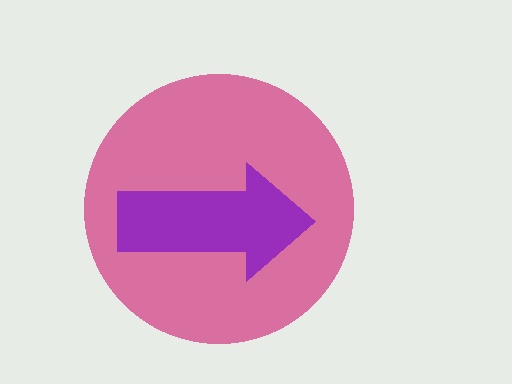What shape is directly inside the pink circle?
The purple arrow.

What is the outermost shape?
The pink circle.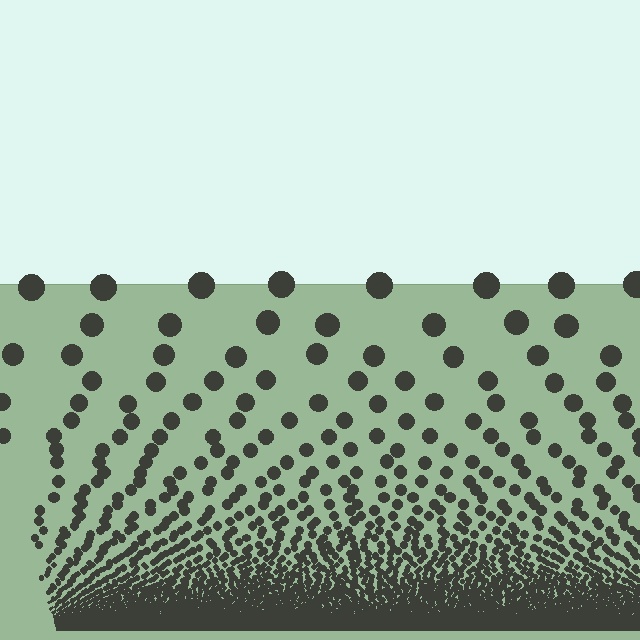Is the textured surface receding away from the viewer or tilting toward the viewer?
The surface appears to tilt toward the viewer. Texture elements get larger and sparser toward the top.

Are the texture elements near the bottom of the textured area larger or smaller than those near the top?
Smaller. The gradient is inverted — elements near the bottom are smaller and denser.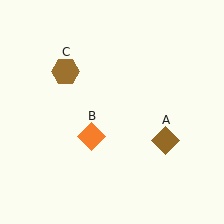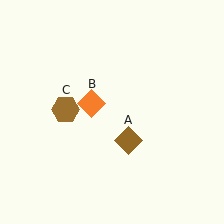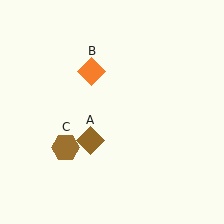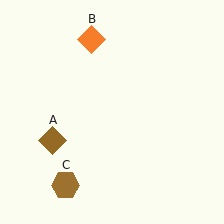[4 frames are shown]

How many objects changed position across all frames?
3 objects changed position: brown diamond (object A), orange diamond (object B), brown hexagon (object C).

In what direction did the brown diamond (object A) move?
The brown diamond (object A) moved left.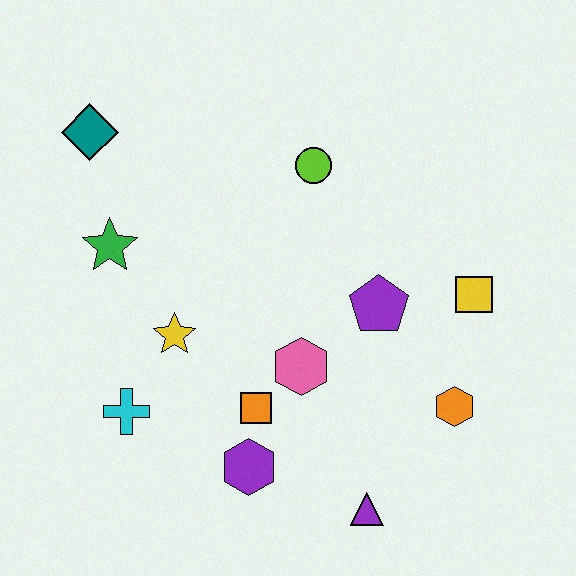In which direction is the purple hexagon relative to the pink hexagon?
The purple hexagon is below the pink hexagon.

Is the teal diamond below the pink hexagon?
No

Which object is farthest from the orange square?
The teal diamond is farthest from the orange square.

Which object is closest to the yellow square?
The purple pentagon is closest to the yellow square.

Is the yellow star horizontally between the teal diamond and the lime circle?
Yes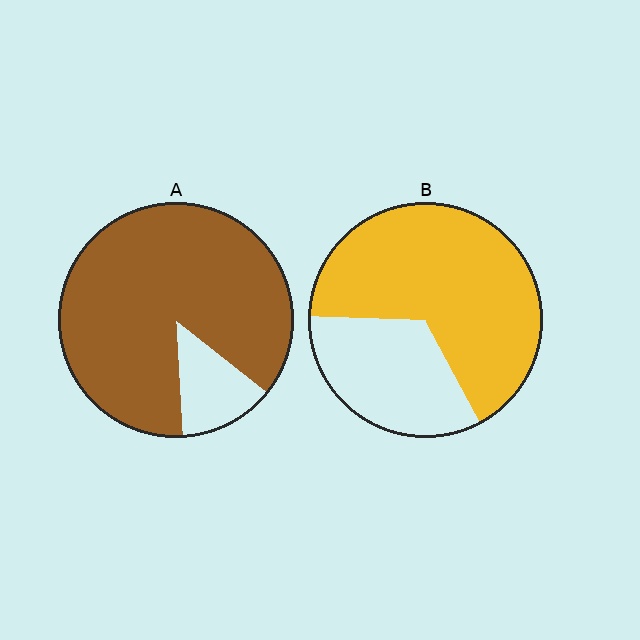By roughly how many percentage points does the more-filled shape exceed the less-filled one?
By roughly 20 percentage points (A over B).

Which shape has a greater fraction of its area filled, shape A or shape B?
Shape A.